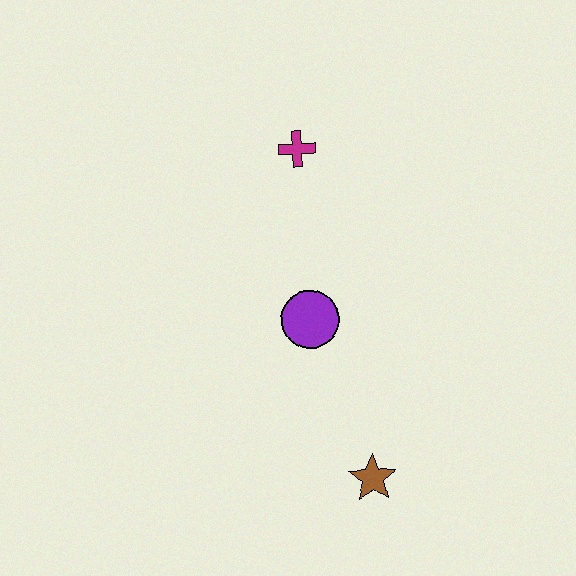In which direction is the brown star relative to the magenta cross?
The brown star is below the magenta cross.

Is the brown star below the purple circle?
Yes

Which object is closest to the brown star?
The purple circle is closest to the brown star.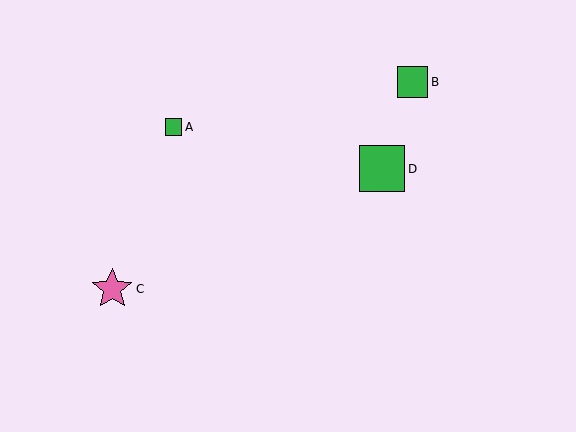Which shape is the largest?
The green square (labeled D) is the largest.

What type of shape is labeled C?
Shape C is a pink star.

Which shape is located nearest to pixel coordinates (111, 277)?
The pink star (labeled C) at (112, 289) is nearest to that location.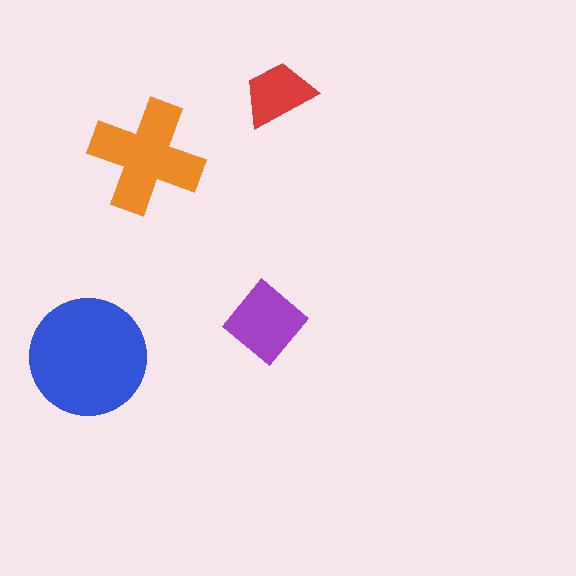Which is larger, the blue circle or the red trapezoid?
The blue circle.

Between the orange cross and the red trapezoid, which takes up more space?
The orange cross.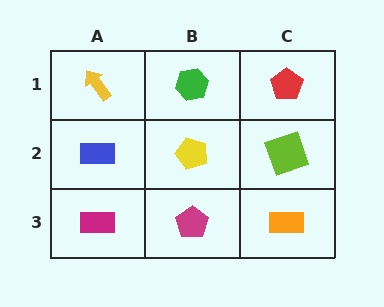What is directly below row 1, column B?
A yellow pentagon.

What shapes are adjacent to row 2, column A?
A yellow arrow (row 1, column A), a magenta rectangle (row 3, column A), a yellow pentagon (row 2, column B).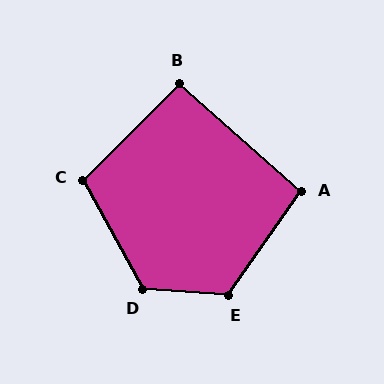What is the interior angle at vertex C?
Approximately 107 degrees (obtuse).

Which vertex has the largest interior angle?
D, at approximately 122 degrees.